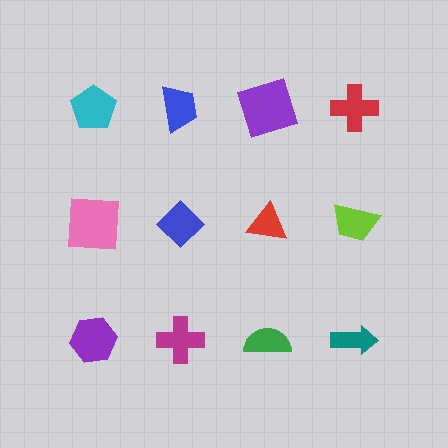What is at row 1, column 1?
A cyan pentagon.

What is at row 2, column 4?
A lime trapezoid.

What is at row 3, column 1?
A purple hexagon.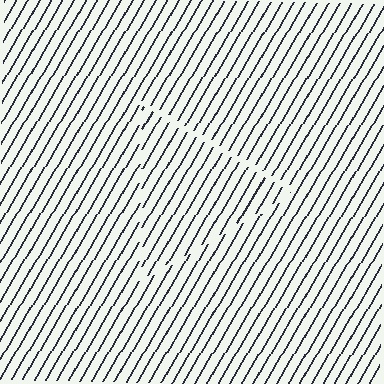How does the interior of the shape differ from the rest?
The interior of the shape contains the same grating, shifted by half a period — the contour is defined by the phase discontinuity where line-ends from the inner and outer gratings abut.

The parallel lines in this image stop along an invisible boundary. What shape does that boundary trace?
An illusory triangle. The interior of the shape contains the same grating, shifted by half a period — the contour is defined by the phase discontinuity where line-ends from the inner and outer gratings abut.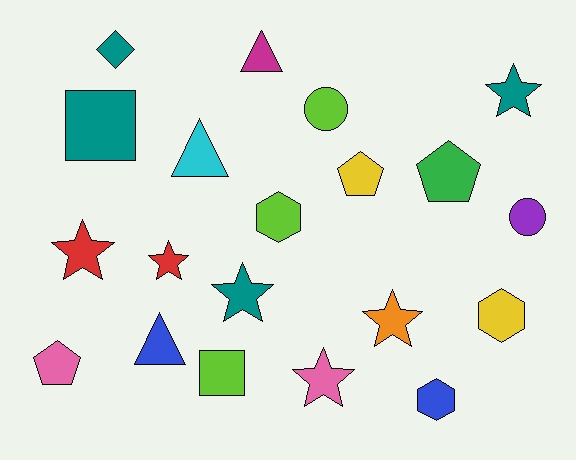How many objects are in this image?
There are 20 objects.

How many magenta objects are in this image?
There is 1 magenta object.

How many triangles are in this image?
There are 3 triangles.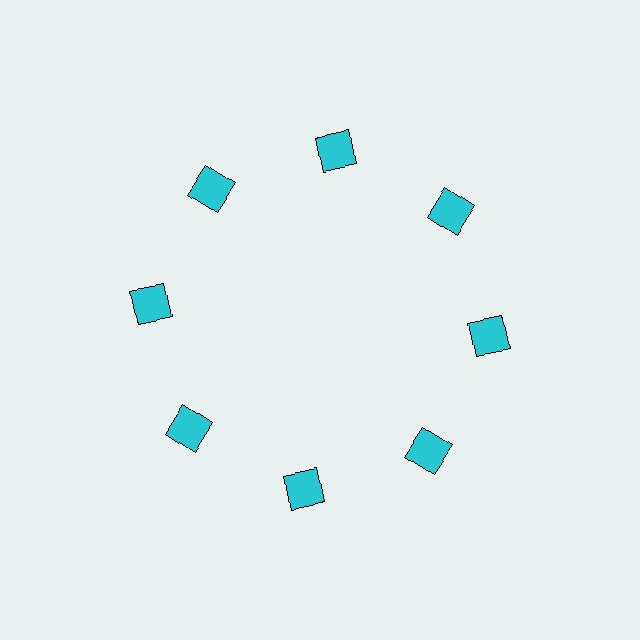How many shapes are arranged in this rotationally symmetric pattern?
There are 8 shapes, arranged in 8 groups of 1.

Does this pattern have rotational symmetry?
Yes, this pattern has 8-fold rotational symmetry. It looks the same after rotating 45 degrees around the center.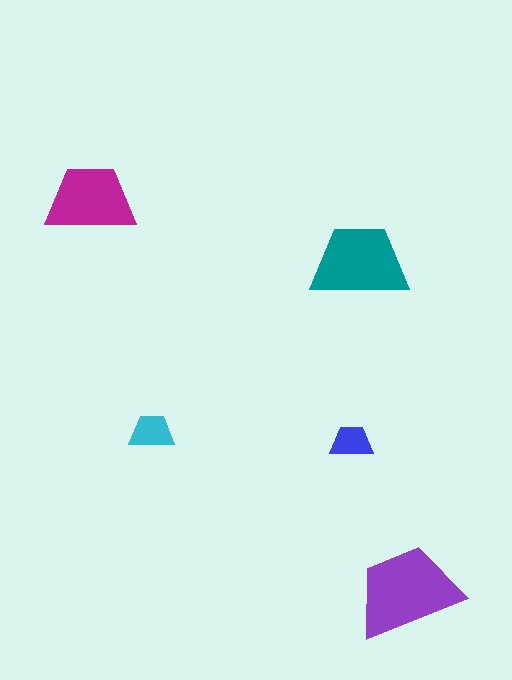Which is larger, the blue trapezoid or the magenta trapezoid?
The magenta one.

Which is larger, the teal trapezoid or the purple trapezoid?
The purple one.